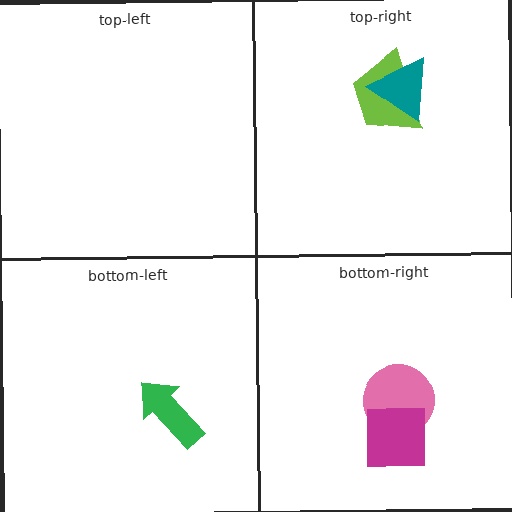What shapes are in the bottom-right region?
The pink circle, the magenta square.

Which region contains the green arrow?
The bottom-left region.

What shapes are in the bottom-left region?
The green arrow.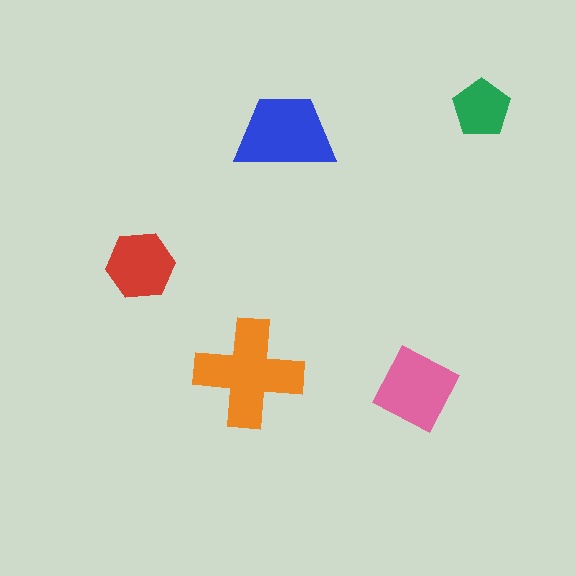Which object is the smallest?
The green pentagon.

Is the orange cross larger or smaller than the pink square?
Larger.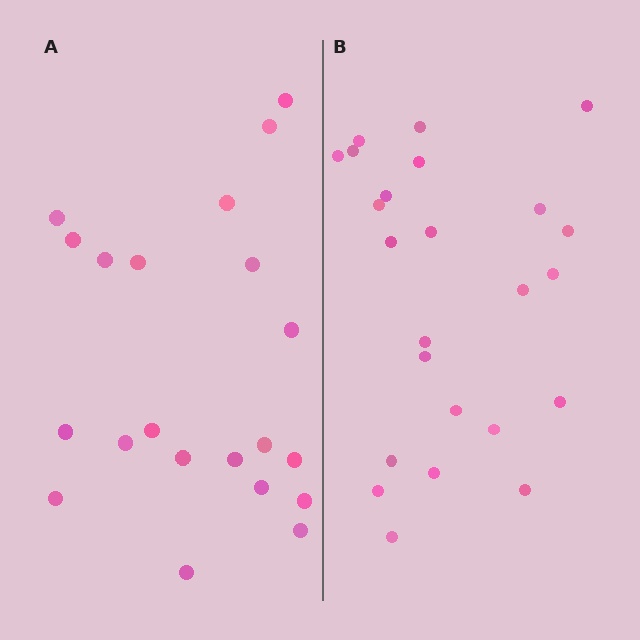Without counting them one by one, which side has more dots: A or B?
Region B (the right region) has more dots.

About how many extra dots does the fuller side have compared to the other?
Region B has just a few more — roughly 2 or 3 more dots than region A.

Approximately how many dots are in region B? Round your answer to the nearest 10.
About 20 dots. (The exact count is 24, which rounds to 20.)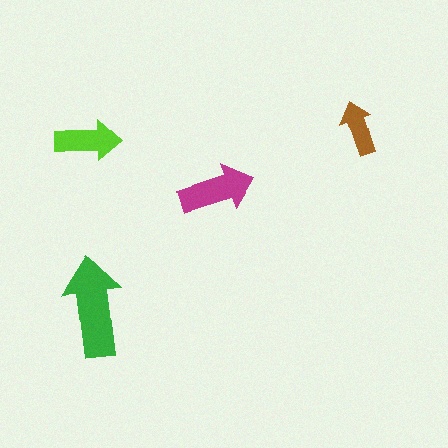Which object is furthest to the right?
The brown arrow is rightmost.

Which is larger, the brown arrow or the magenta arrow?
The magenta one.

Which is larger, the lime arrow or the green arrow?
The green one.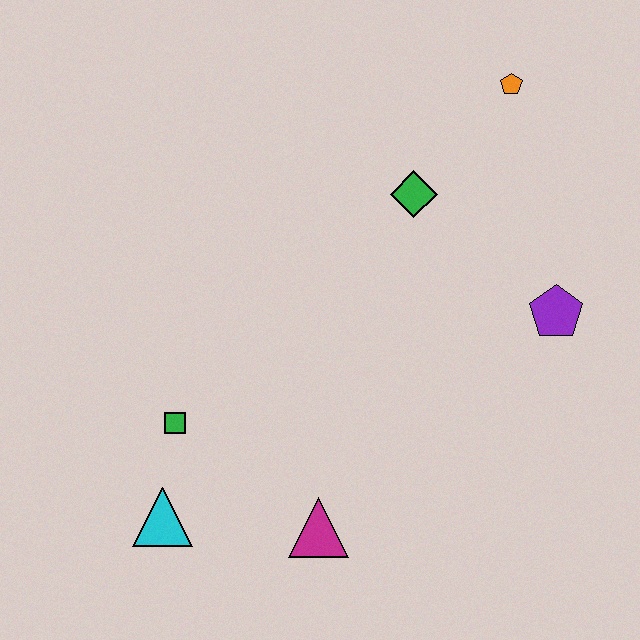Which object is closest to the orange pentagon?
The green diamond is closest to the orange pentagon.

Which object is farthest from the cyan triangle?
The orange pentagon is farthest from the cyan triangle.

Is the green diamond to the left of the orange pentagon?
Yes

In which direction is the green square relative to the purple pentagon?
The green square is to the left of the purple pentagon.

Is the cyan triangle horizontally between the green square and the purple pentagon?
No